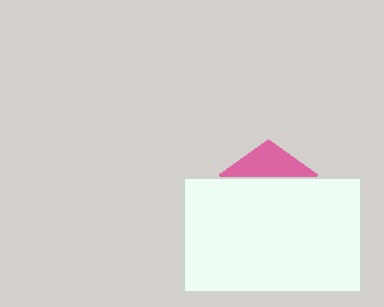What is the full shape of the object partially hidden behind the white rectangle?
The partially hidden object is a pink pentagon.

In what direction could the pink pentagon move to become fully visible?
The pink pentagon could move up. That would shift it out from behind the white rectangle entirely.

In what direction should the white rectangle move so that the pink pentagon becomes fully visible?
The white rectangle should move down. That is the shortest direction to clear the overlap and leave the pink pentagon fully visible.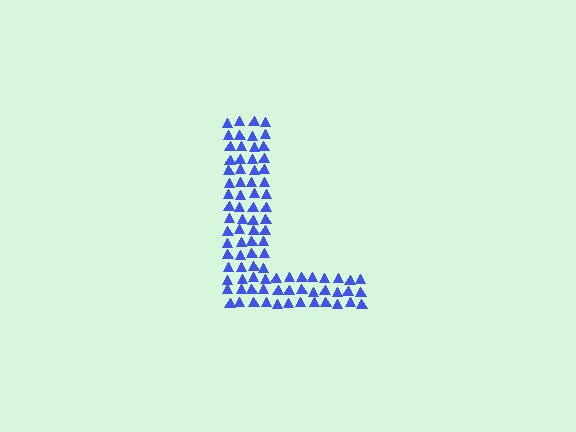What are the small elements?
The small elements are triangles.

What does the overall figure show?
The overall figure shows the letter L.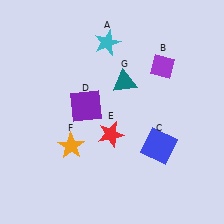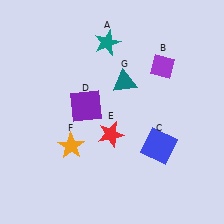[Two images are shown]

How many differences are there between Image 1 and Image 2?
There is 1 difference between the two images.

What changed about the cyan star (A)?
In Image 1, A is cyan. In Image 2, it changed to teal.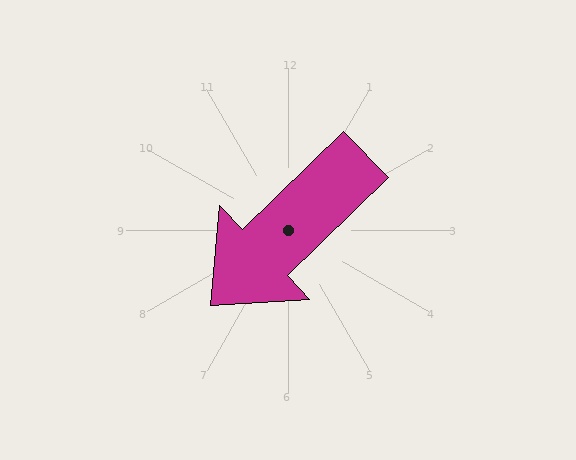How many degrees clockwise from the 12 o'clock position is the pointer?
Approximately 226 degrees.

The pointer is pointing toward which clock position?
Roughly 8 o'clock.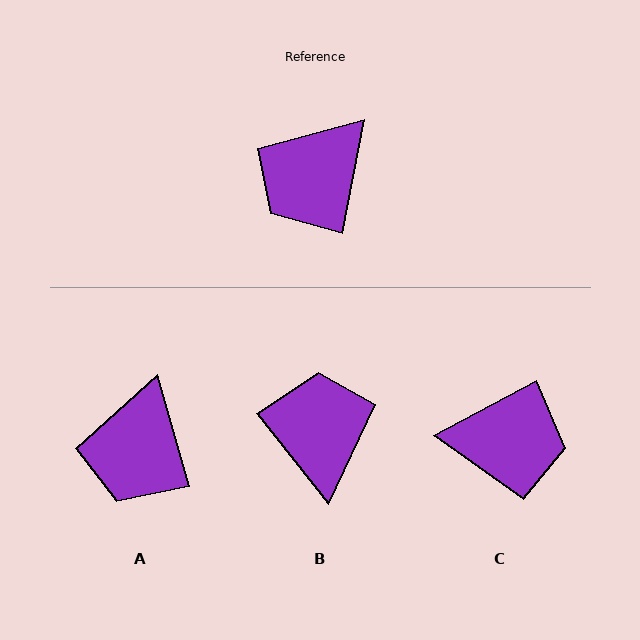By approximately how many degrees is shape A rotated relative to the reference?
Approximately 27 degrees counter-clockwise.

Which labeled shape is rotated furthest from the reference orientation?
B, about 131 degrees away.